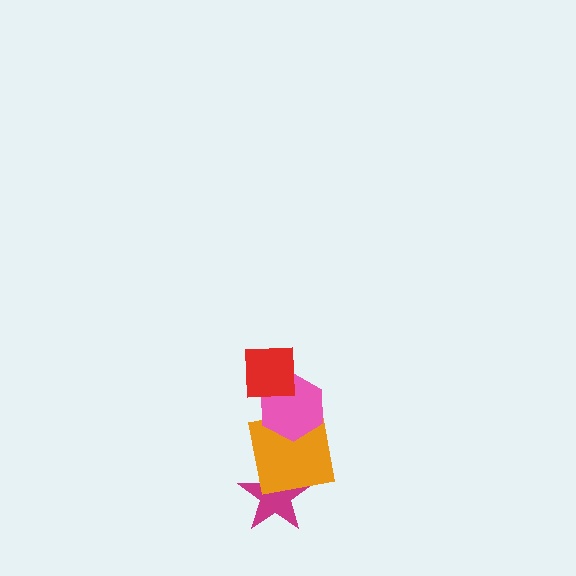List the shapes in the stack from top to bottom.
From top to bottom: the red square, the pink hexagon, the orange square, the magenta star.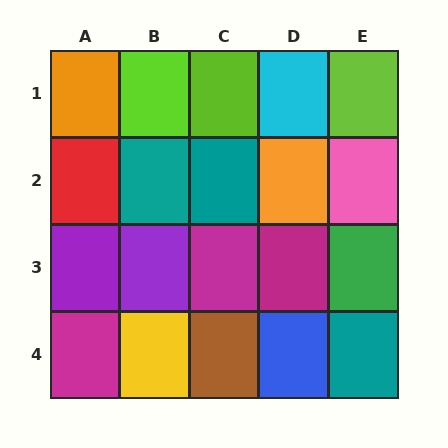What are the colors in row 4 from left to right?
Magenta, yellow, brown, blue, teal.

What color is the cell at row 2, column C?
Teal.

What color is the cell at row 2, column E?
Pink.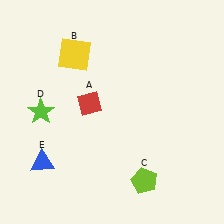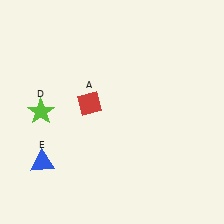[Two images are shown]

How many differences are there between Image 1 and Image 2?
There are 2 differences between the two images.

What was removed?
The lime pentagon (C), the yellow square (B) were removed in Image 2.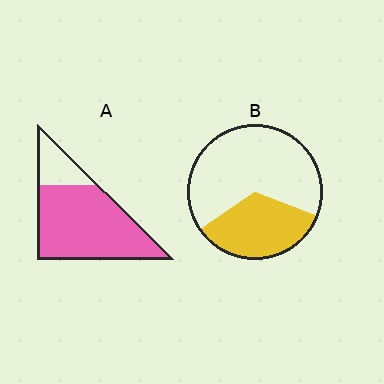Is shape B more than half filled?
No.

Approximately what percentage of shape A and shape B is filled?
A is approximately 80% and B is approximately 35%.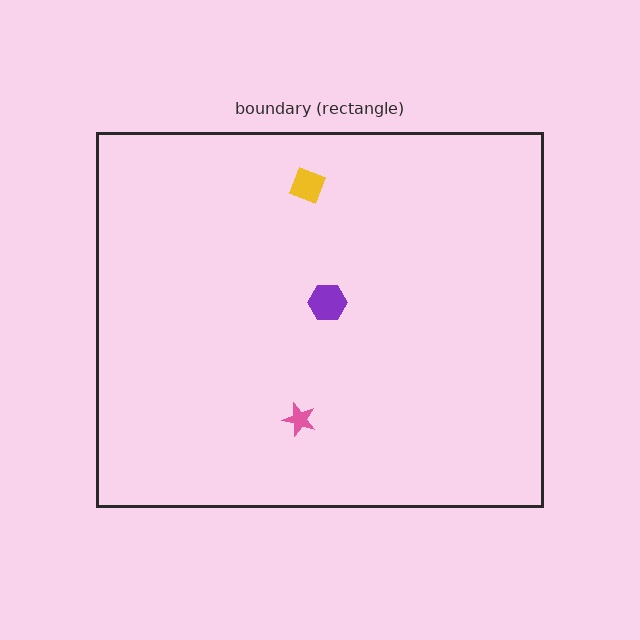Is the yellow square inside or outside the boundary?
Inside.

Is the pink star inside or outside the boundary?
Inside.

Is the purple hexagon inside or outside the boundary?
Inside.